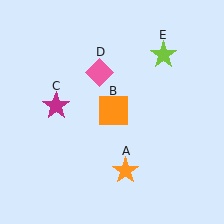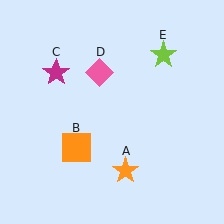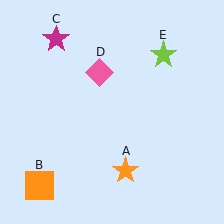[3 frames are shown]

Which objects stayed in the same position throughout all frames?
Orange star (object A) and pink diamond (object D) and lime star (object E) remained stationary.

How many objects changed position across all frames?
2 objects changed position: orange square (object B), magenta star (object C).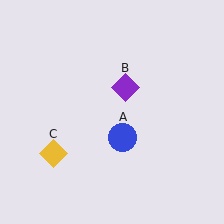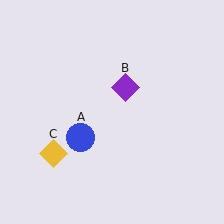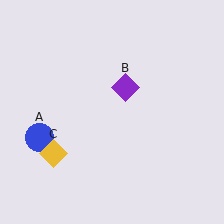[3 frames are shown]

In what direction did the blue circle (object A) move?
The blue circle (object A) moved left.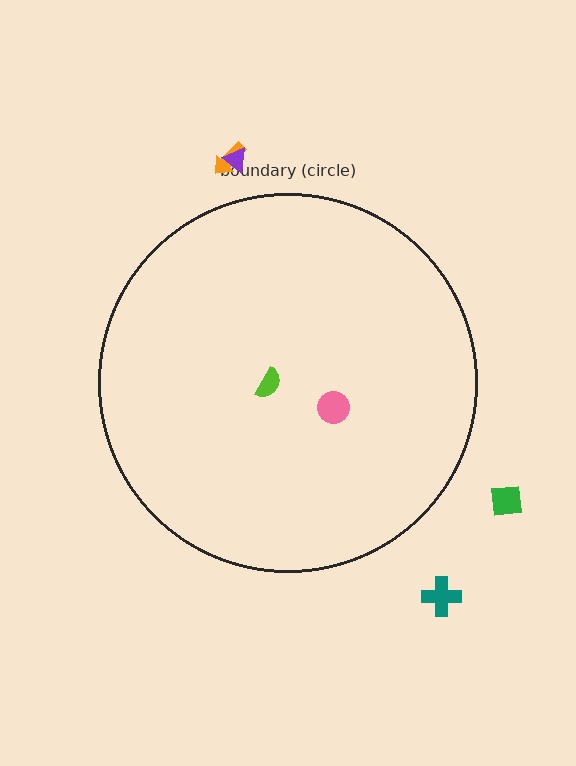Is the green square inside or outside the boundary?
Outside.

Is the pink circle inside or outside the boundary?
Inside.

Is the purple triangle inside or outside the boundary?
Outside.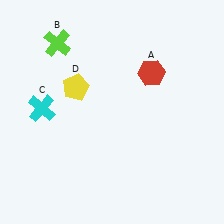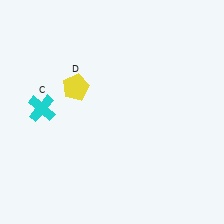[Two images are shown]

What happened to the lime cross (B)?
The lime cross (B) was removed in Image 2. It was in the top-left area of Image 1.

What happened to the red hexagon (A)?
The red hexagon (A) was removed in Image 2. It was in the top-right area of Image 1.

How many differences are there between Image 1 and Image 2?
There are 2 differences between the two images.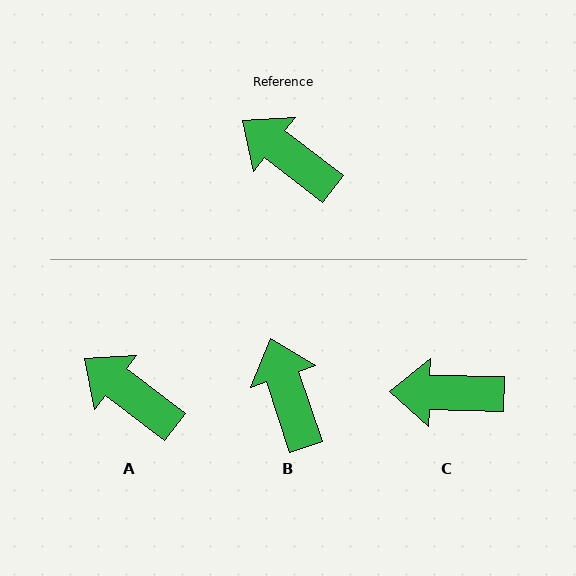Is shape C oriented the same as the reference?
No, it is off by about 36 degrees.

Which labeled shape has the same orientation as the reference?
A.